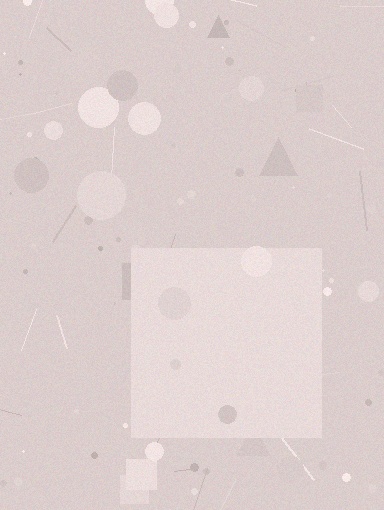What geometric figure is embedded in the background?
A square is embedded in the background.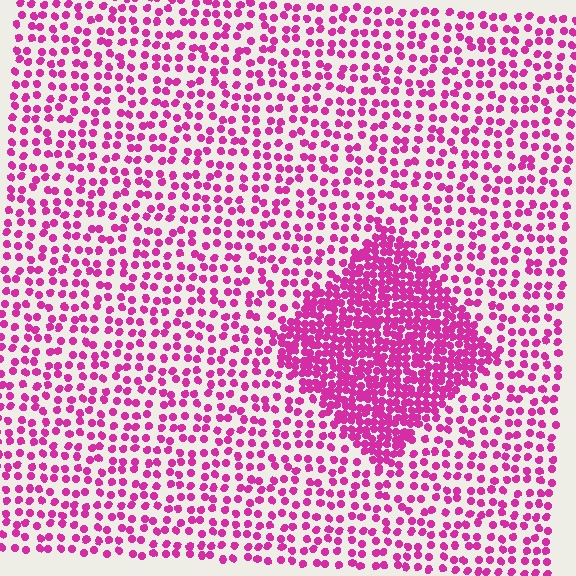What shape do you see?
I see a diamond.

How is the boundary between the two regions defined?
The boundary is defined by a change in element density (approximately 2.4x ratio). All elements are the same color, size, and shape.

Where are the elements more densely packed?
The elements are more densely packed inside the diamond boundary.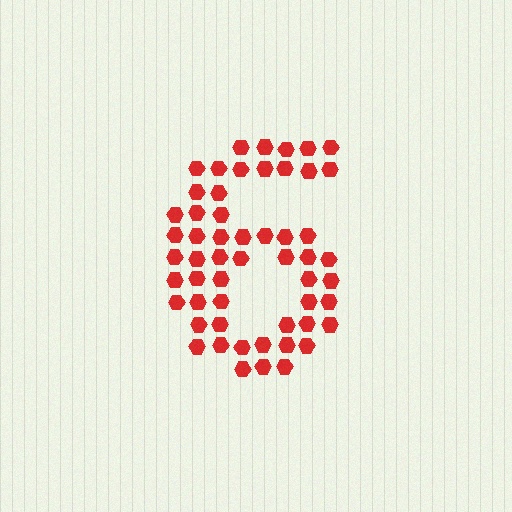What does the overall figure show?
The overall figure shows the digit 6.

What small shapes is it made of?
It is made of small hexagons.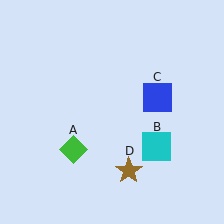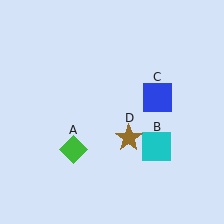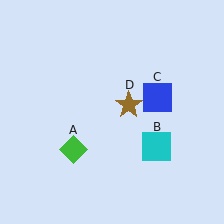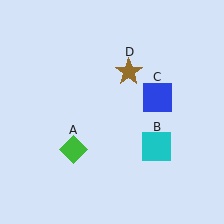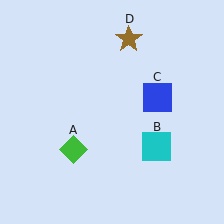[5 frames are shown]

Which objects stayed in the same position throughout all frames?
Green diamond (object A) and cyan square (object B) and blue square (object C) remained stationary.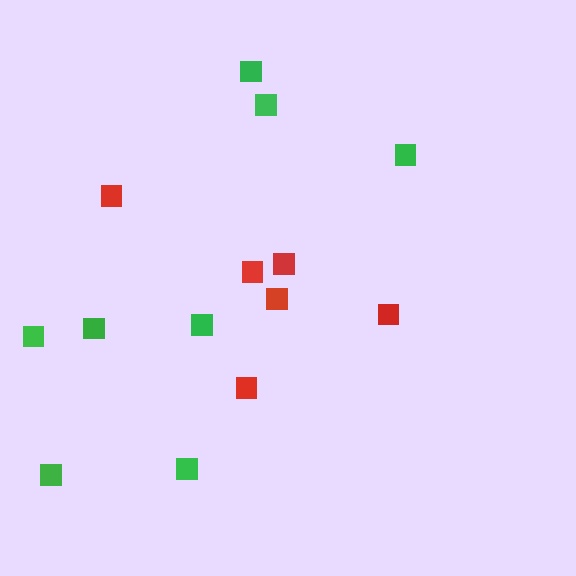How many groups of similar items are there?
There are 2 groups: one group of red squares (6) and one group of green squares (8).